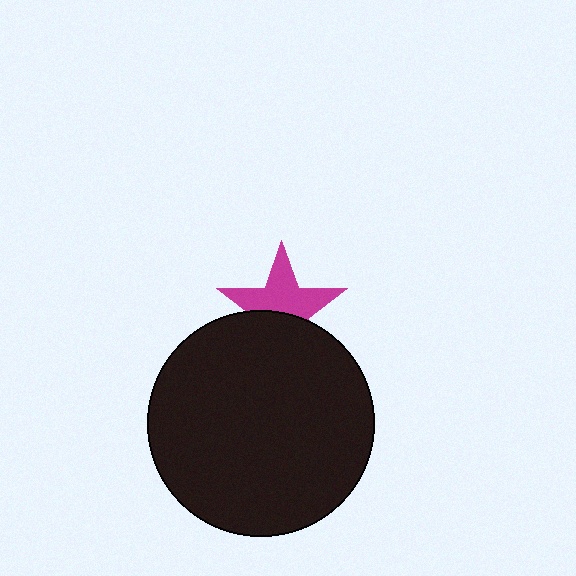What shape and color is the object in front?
The object in front is a black circle.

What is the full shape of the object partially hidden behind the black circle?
The partially hidden object is a magenta star.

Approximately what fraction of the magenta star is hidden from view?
Roughly 42% of the magenta star is hidden behind the black circle.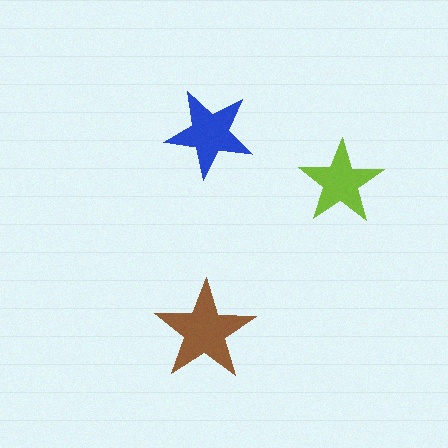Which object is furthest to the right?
The lime star is rightmost.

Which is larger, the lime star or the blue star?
The blue one.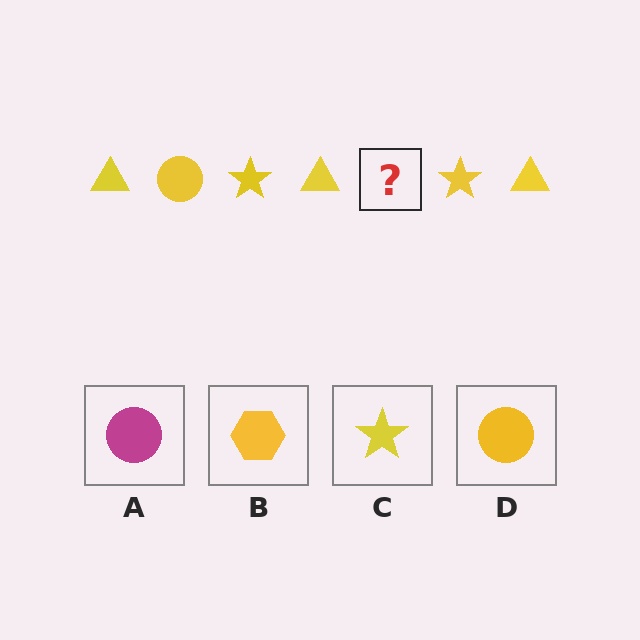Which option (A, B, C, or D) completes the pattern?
D.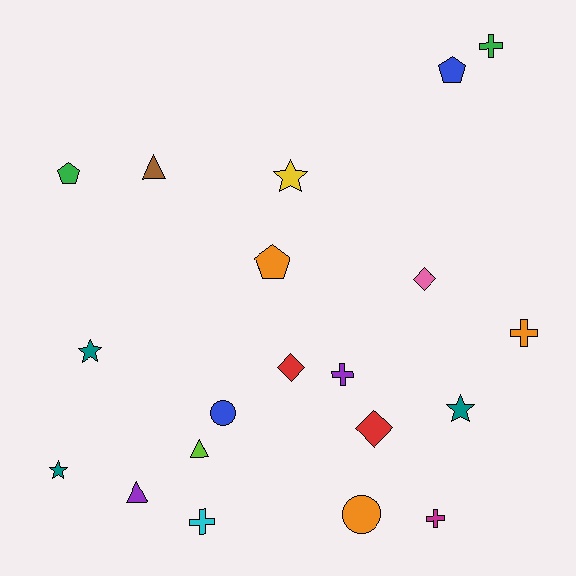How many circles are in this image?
There are 2 circles.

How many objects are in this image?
There are 20 objects.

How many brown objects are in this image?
There is 1 brown object.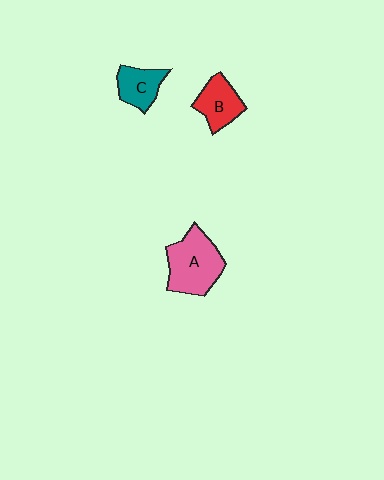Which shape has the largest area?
Shape A (pink).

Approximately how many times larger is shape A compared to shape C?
Approximately 1.8 times.